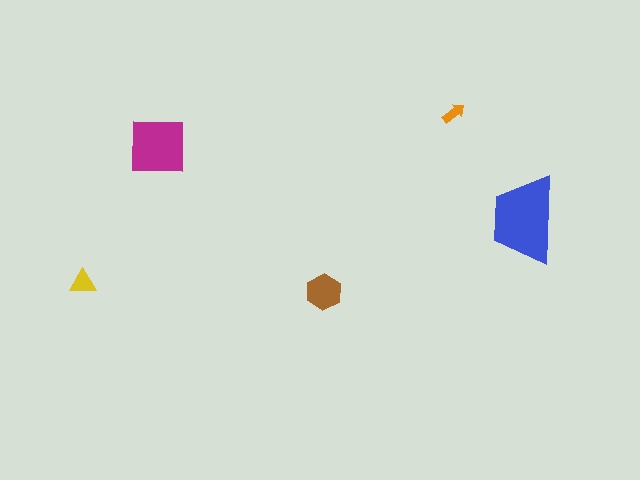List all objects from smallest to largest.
The orange arrow, the yellow triangle, the brown hexagon, the magenta square, the blue trapezoid.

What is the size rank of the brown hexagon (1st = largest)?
3rd.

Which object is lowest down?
The brown hexagon is bottommost.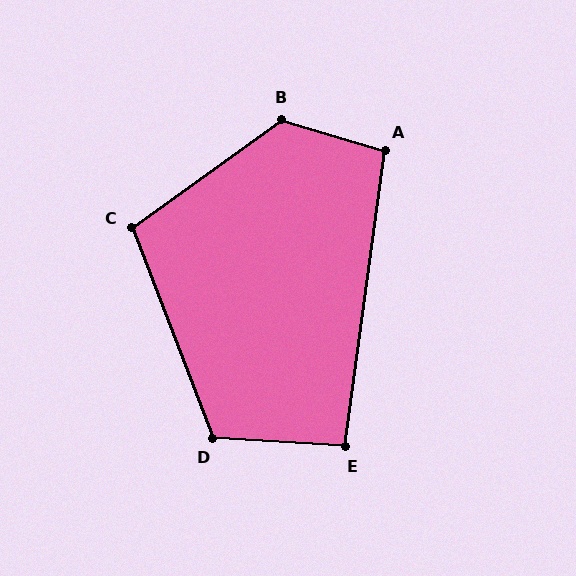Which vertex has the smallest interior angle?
E, at approximately 94 degrees.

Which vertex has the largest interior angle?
B, at approximately 128 degrees.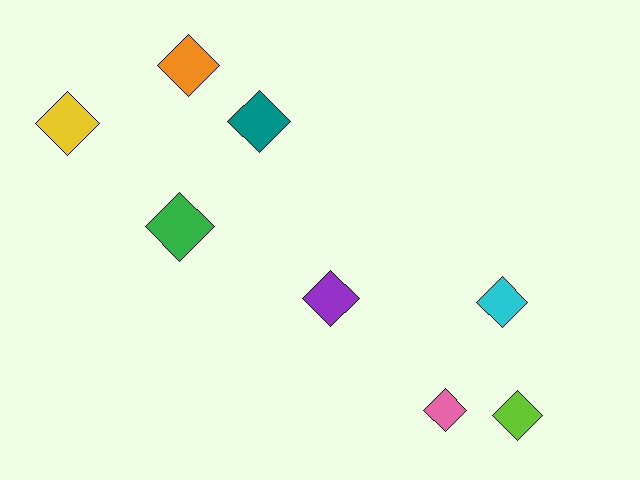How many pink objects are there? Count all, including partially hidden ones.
There is 1 pink object.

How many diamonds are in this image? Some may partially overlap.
There are 8 diamonds.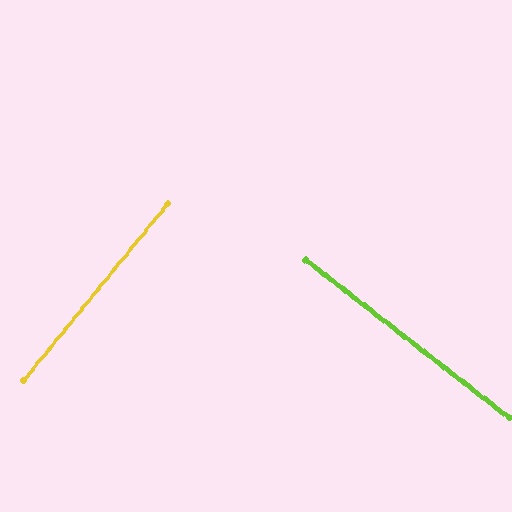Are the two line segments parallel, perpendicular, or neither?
Perpendicular — they meet at approximately 89°.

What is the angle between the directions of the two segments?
Approximately 89 degrees.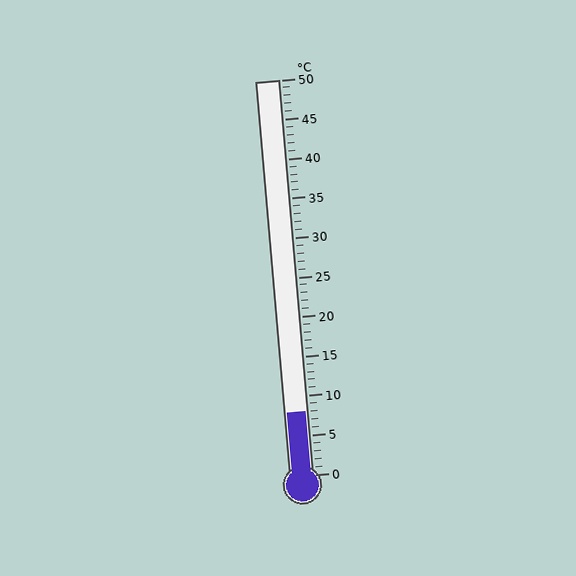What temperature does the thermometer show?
The thermometer shows approximately 8°C.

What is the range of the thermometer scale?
The thermometer scale ranges from 0°C to 50°C.